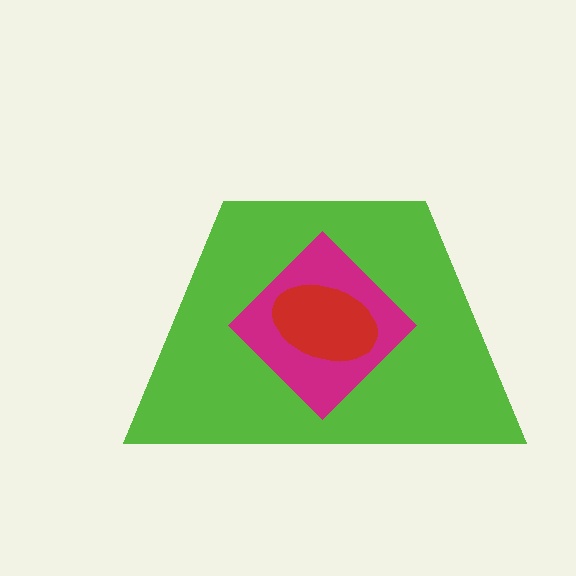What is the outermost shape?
The lime trapezoid.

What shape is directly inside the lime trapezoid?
The magenta diamond.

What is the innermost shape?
The red ellipse.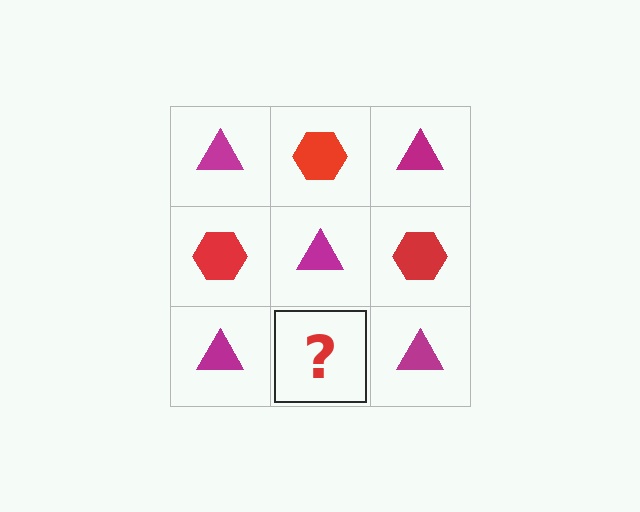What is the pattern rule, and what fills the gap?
The rule is that it alternates magenta triangle and red hexagon in a checkerboard pattern. The gap should be filled with a red hexagon.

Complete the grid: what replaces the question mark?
The question mark should be replaced with a red hexagon.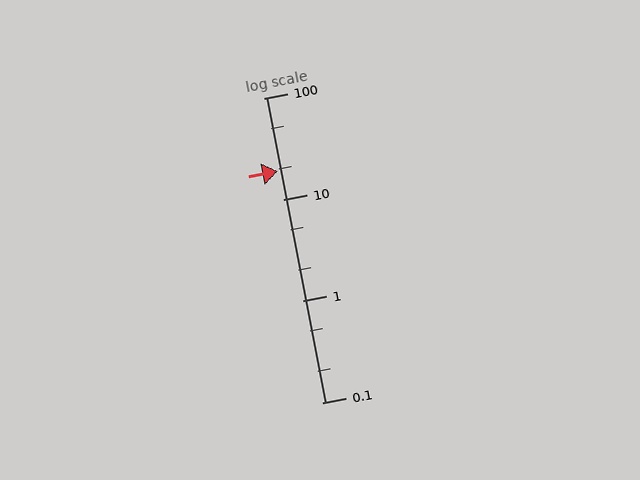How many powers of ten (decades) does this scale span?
The scale spans 3 decades, from 0.1 to 100.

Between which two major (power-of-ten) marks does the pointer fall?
The pointer is between 10 and 100.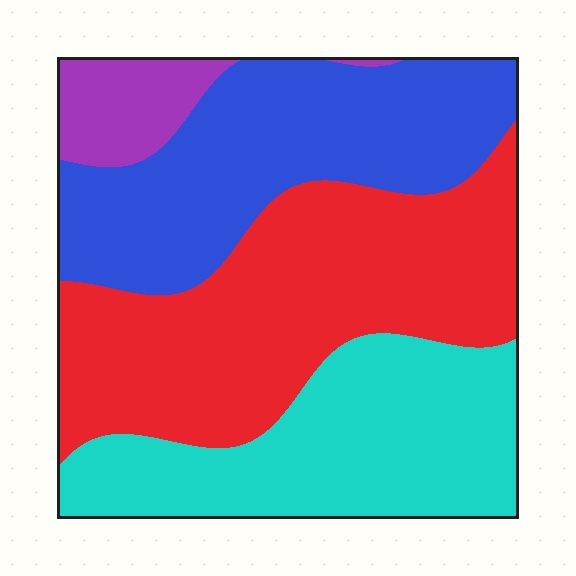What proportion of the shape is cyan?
Cyan covers around 25% of the shape.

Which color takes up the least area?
Purple, at roughly 5%.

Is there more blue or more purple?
Blue.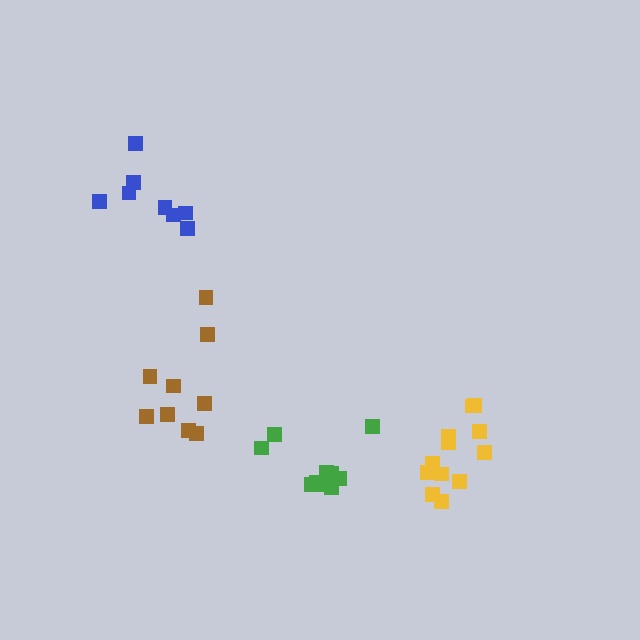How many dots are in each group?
Group 1: 9 dots, Group 2: 12 dots, Group 3: 8 dots, Group 4: 10 dots (39 total).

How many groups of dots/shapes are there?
There are 4 groups.